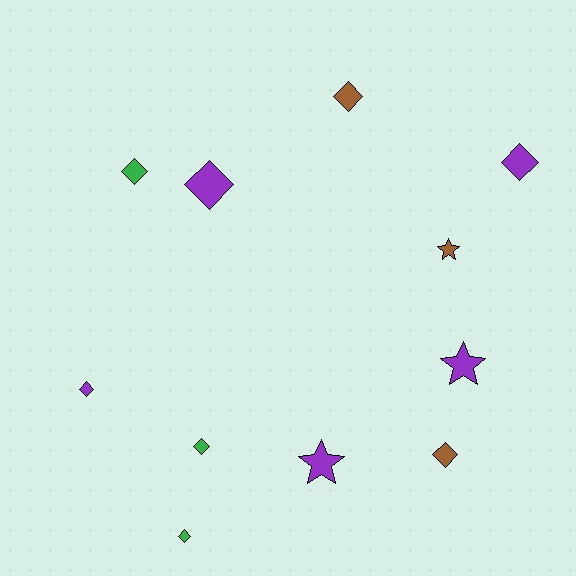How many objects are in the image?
There are 11 objects.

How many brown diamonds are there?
There are 2 brown diamonds.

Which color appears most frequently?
Purple, with 5 objects.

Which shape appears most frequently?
Diamond, with 8 objects.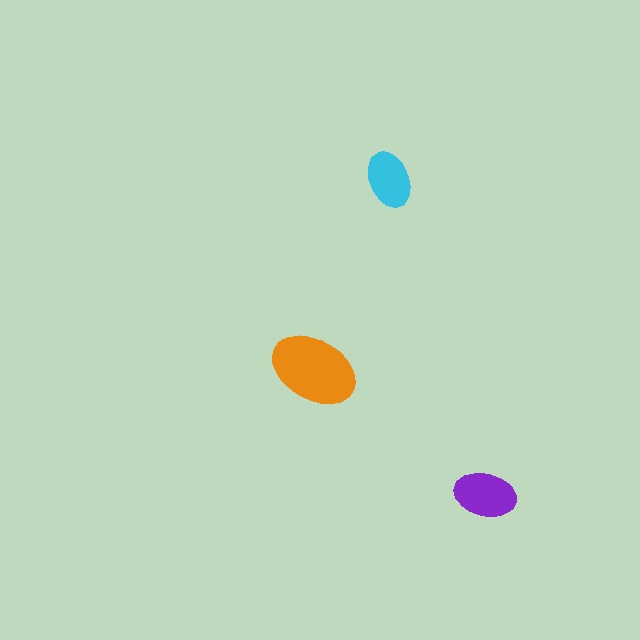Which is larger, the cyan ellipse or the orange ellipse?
The orange one.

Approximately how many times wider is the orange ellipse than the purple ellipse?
About 1.5 times wider.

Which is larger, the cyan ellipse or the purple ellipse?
The purple one.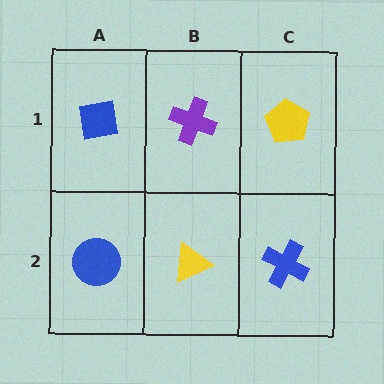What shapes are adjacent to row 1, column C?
A blue cross (row 2, column C), a purple cross (row 1, column B).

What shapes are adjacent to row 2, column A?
A blue square (row 1, column A), a yellow triangle (row 2, column B).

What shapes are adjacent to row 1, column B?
A yellow triangle (row 2, column B), a blue square (row 1, column A), a yellow pentagon (row 1, column C).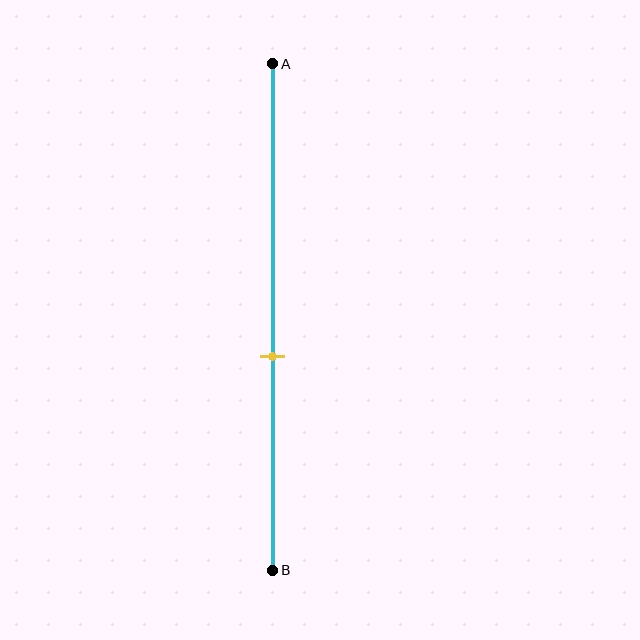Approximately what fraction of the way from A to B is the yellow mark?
The yellow mark is approximately 60% of the way from A to B.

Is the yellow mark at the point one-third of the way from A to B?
No, the mark is at about 60% from A, not at the 33% one-third point.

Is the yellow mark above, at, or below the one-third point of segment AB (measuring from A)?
The yellow mark is below the one-third point of segment AB.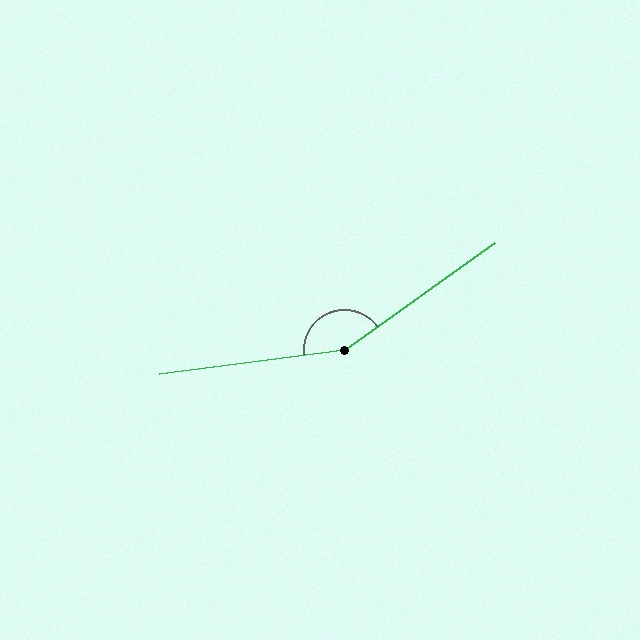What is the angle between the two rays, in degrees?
Approximately 152 degrees.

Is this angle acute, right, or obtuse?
It is obtuse.